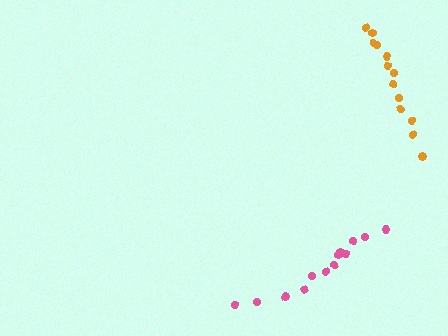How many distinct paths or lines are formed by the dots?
There are 2 distinct paths.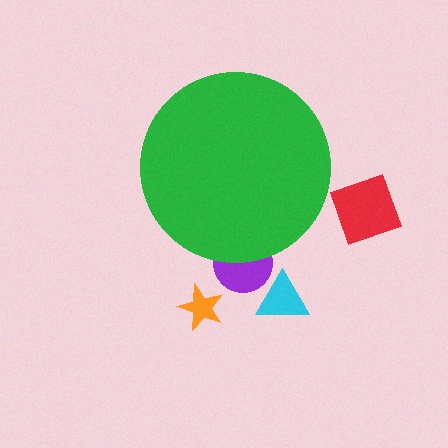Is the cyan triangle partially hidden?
No, the cyan triangle is fully visible.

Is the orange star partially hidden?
No, the orange star is fully visible.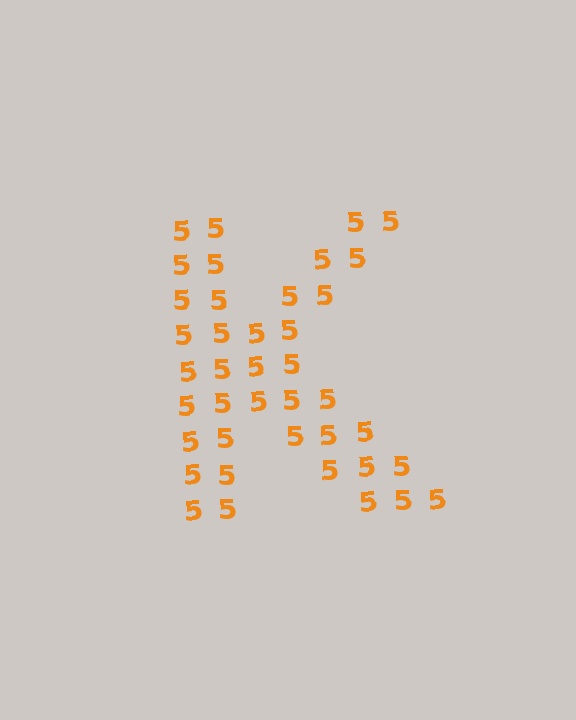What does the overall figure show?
The overall figure shows the letter K.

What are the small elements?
The small elements are digit 5's.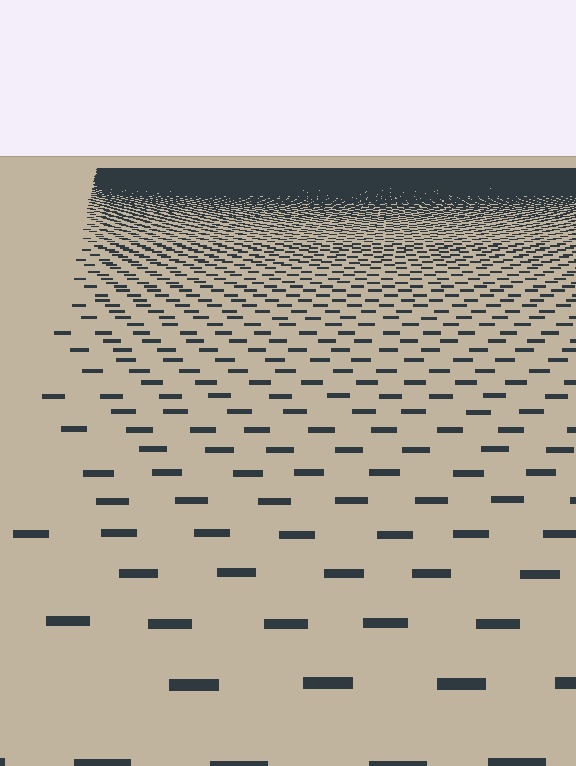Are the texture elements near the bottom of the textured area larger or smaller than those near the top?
Larger. Near the bottom, elements are closer to the viewer and appear at a bigger on-screen size.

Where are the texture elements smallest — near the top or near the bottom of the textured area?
Near the top.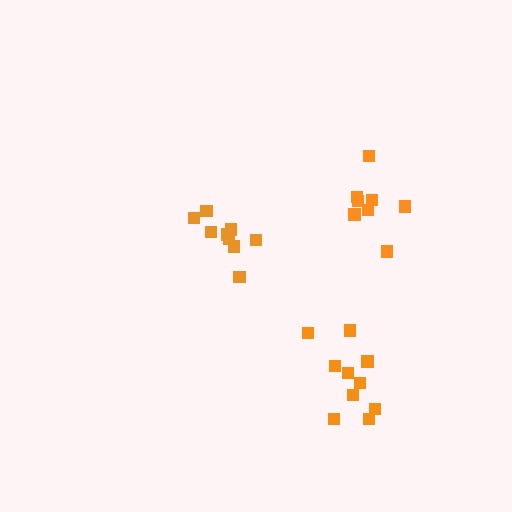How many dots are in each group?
Group 1: 9 dots, Group 2: 10 dots, Group 3: 8 dots (27 total).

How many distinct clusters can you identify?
There are 3 distinct clusters.